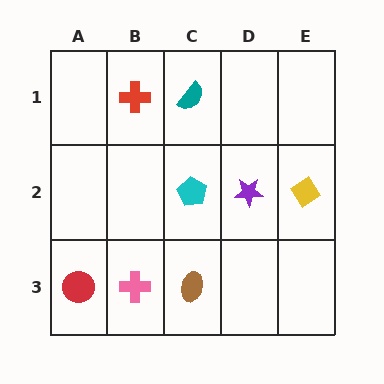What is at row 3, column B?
A pink cross.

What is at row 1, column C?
A teal semicircle.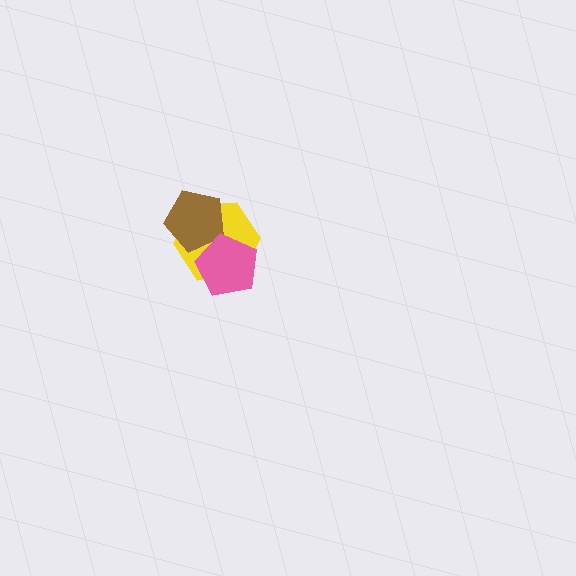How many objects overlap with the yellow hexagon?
2 objects overlap with the yellow hexagon.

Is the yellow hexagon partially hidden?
Yes, it is partially covered by another shape.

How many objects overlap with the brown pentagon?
2 objects overlap with the brown pentagon.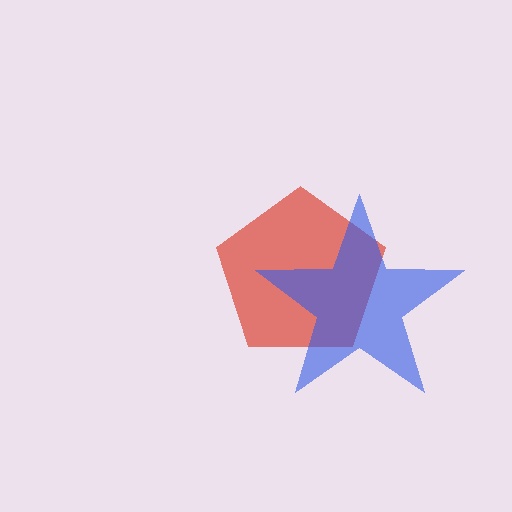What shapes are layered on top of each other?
The layered shapes are: a red pentagon, a blue star.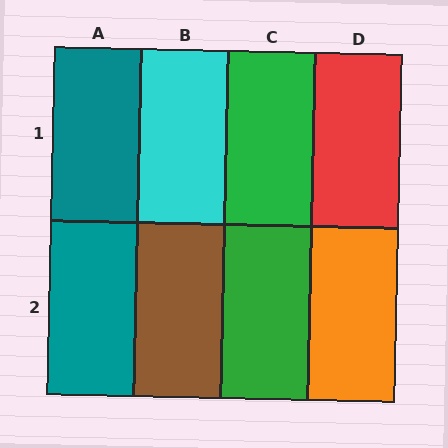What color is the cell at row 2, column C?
Green.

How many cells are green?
2 cells are green.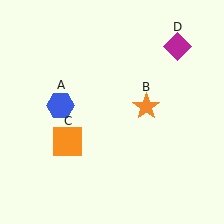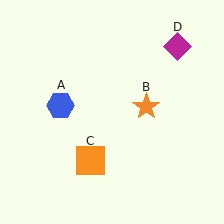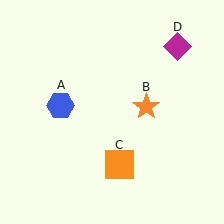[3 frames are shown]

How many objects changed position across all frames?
1 object changed position: orange square (object C).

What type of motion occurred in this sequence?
The orange square (object C) rotated counterclockwise around the center of the scene.